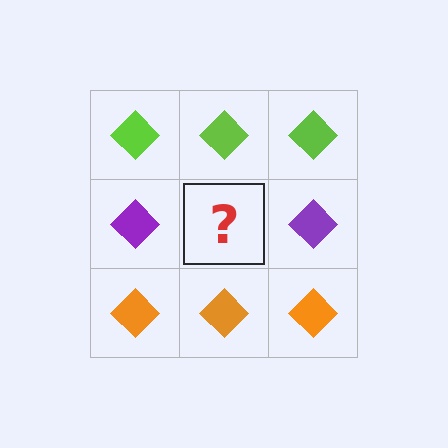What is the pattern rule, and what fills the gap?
The rule is that each row has a consistent color. The gap should be filled with a purple diamond.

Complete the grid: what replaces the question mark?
The question mark should be replaced with a purple diamond.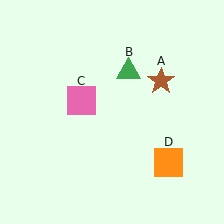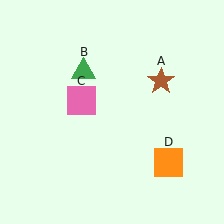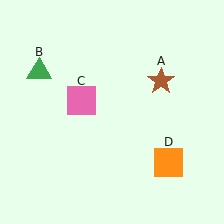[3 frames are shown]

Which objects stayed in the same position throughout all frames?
Brown star (object A) and pink square (object C) and orange square (object D) remained stationary.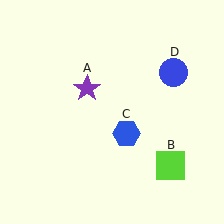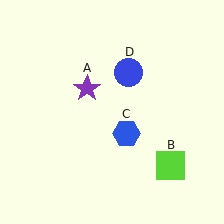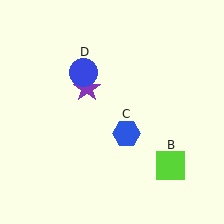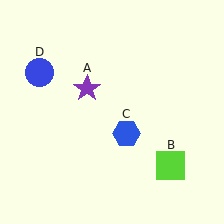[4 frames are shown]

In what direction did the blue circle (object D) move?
The blue circle (object D) moved left.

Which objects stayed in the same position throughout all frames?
Purple star (object A) and lime square (object B) and blue hexagon (object C) remained stationary.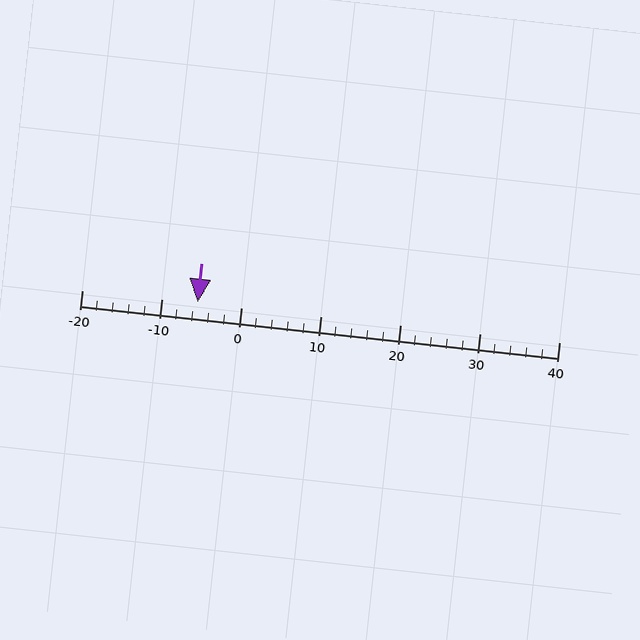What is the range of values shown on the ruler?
The ruler shows values from -20 to 40.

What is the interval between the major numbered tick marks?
The major tick marks are spaced 10 units apart.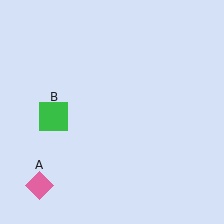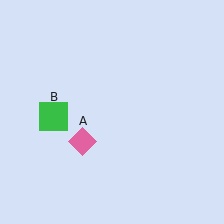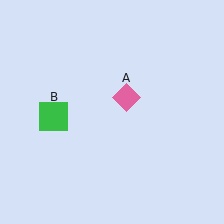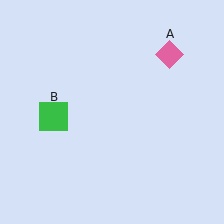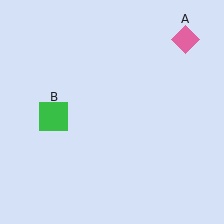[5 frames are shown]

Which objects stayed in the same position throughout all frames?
Green square (object B) remained stationary.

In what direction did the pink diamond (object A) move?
The pink diamond (object A) moved up and to the right.